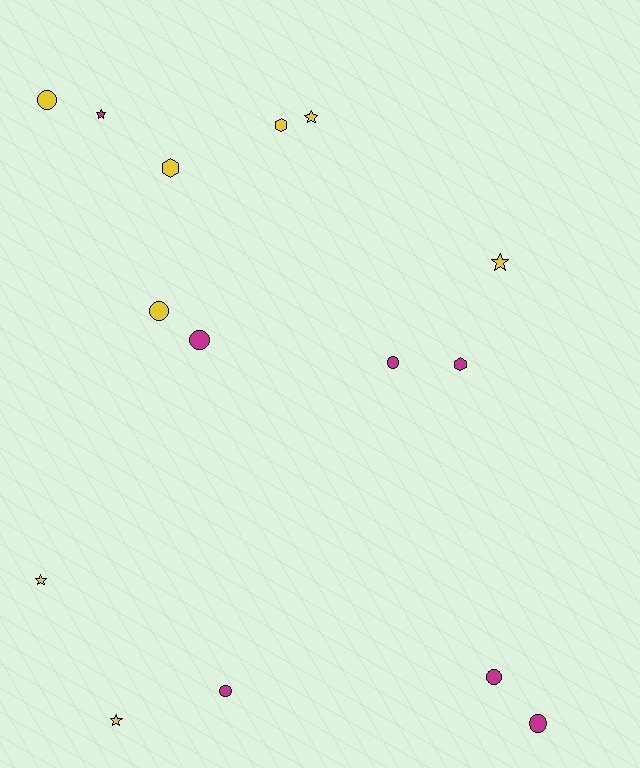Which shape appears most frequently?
Circle, with 7 objects.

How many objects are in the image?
There are 15 objects.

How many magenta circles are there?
There are 5 magenta circles.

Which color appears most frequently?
Yellow, with 8 objects.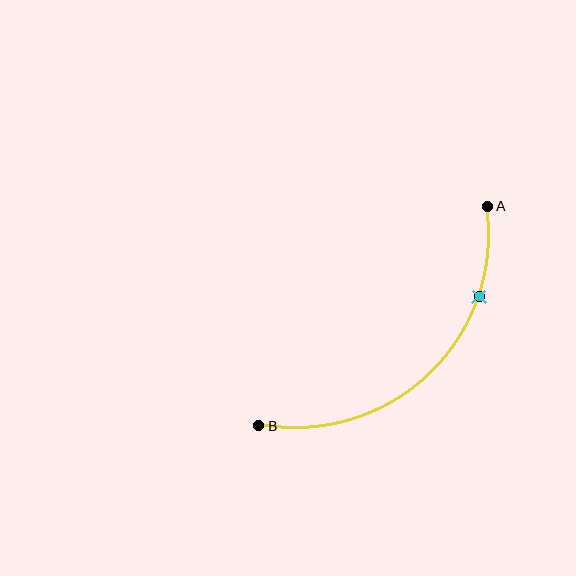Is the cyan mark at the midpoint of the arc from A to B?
No. The cyan mark lies on the arc but is closer to endpoint A. The arc midpoint would be at the point on the curve equidistant along the arc from both A and B.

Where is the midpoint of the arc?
The arc midpoint is the point on the curve farthest from the straight line joining A and B. It sits below and to the right of that line.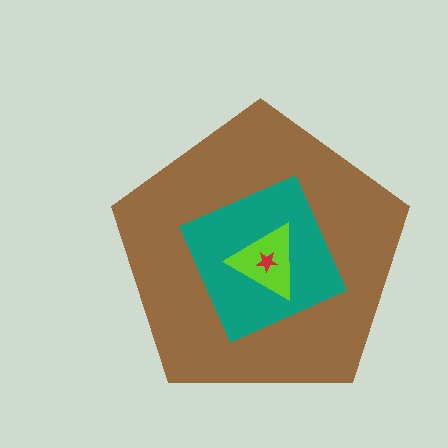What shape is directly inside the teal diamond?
The lime triangle.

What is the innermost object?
The red star.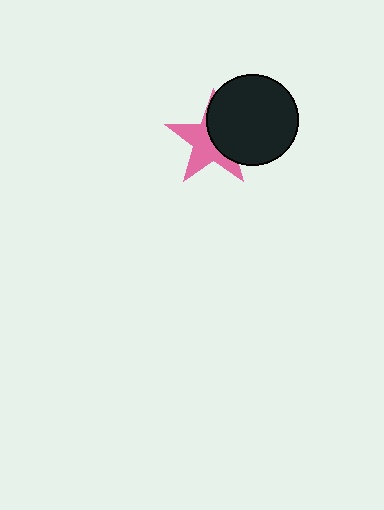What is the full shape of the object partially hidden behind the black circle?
The partially hidden object is a pink star.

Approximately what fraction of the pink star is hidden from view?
Roughly 46% of the pink star is hidden behind the black circle.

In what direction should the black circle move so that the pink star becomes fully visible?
The black circle should move right. That is the shortest direction to clear the overlap and leave the pink star fully visible.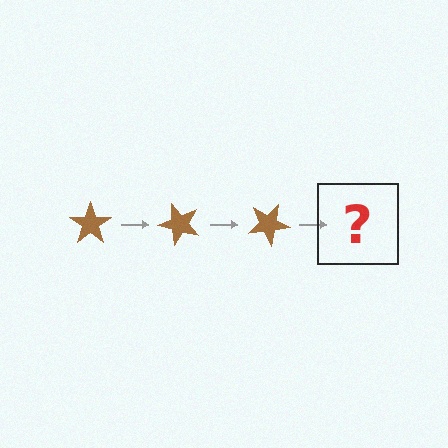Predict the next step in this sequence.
The next step is a brown star rotated 150 degrees.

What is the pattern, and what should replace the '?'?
The pattern is that the star rotates 50 degrees each step. The '?' should be a brown star rotated 150 degrees.